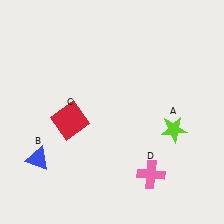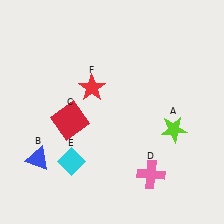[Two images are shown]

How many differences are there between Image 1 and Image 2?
There are 2 differences between the two images.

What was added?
A cyan diamond (E), a red star (F) were added in Image 2.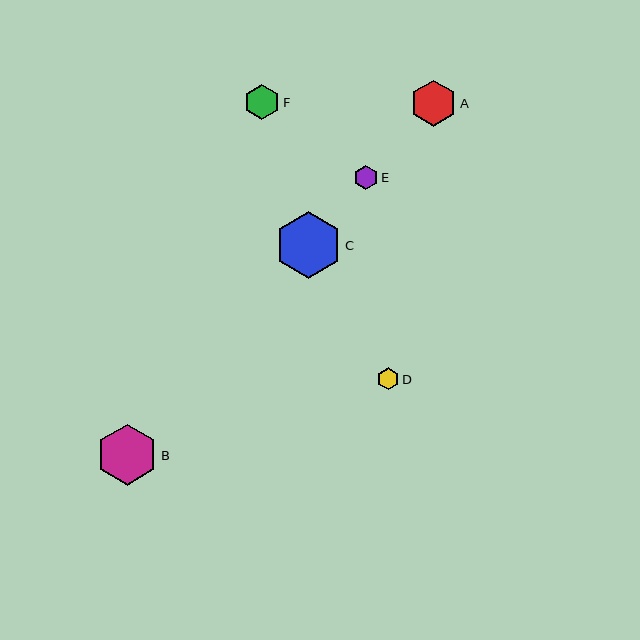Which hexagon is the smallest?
Hexagon D is the smallest with a size of approximately 22 pixels.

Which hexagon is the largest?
Hexagon C is the largest with a size of approximately 67 pixels.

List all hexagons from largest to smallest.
From largest to smallest: C, B, A, F, E, D.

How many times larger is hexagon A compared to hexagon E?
Hexagon A is approximately 1.9 times the size of hexagon E.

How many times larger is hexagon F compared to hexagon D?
Hexagon F is approximately 1.6 times the size of hexagon D.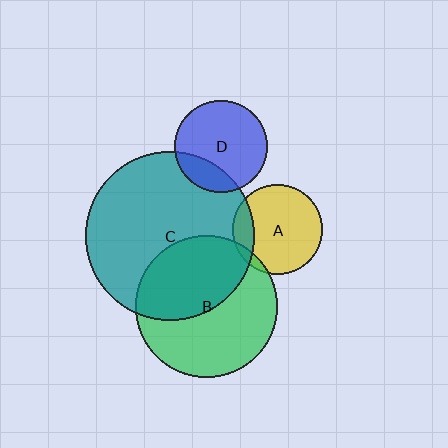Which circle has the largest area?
Circle C (teal).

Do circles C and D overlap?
Yes.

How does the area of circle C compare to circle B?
Approximately 1.4 times.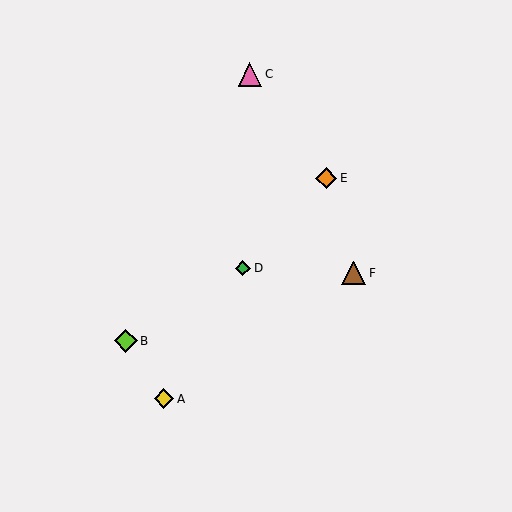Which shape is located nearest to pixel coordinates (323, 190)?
The orange diamond (labeled E) at (326, 178) is nearest to that location.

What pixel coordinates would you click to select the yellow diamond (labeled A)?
Click at (164, 399) to select the yellow diamond A.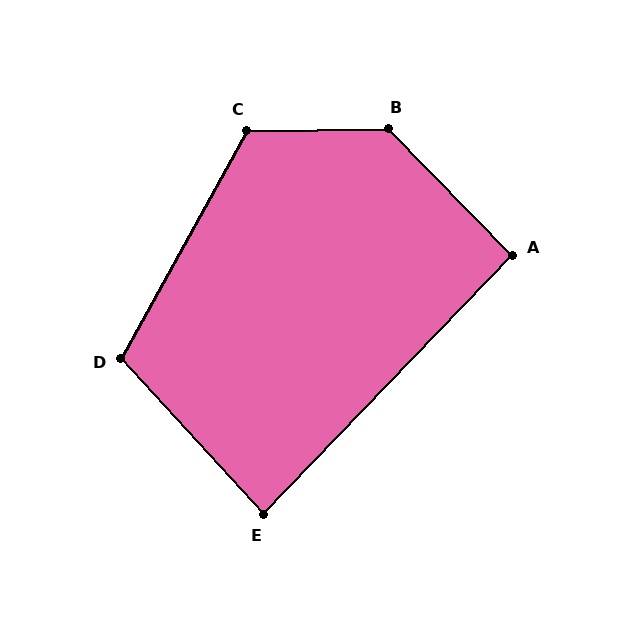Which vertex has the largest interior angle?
B, at approximately 134 degrees.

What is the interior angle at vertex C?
Approximately 120 degrees (obtuse).